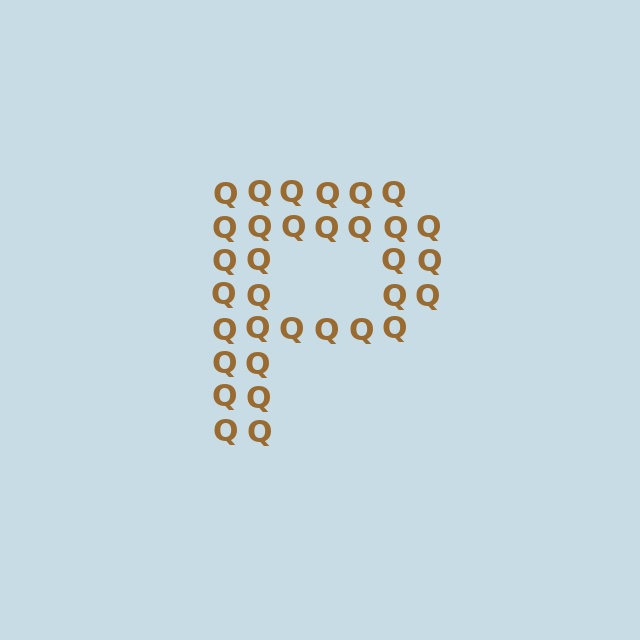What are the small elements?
The small elements are letter Q's.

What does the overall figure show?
The overall figure shows the letter P.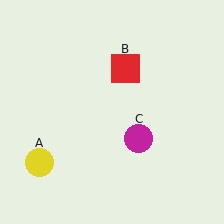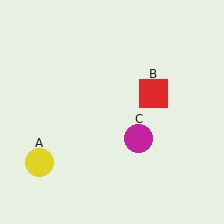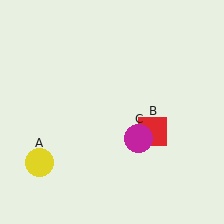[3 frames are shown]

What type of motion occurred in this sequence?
The red square (object B) rotated clockwise around the center of the scene.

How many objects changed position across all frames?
1 object changed position: red square (object B).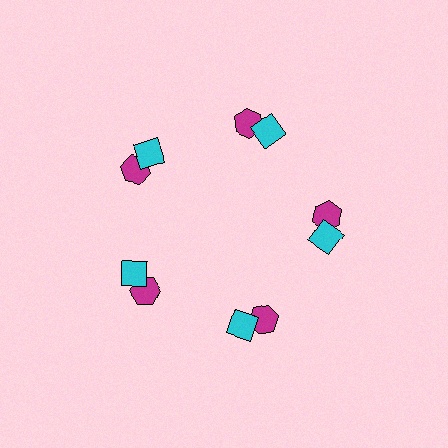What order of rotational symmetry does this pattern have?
This pattern has 5-fold rotational symmetry.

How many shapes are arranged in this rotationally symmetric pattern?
There are 10 shapes, arranged in 5 groups of 2.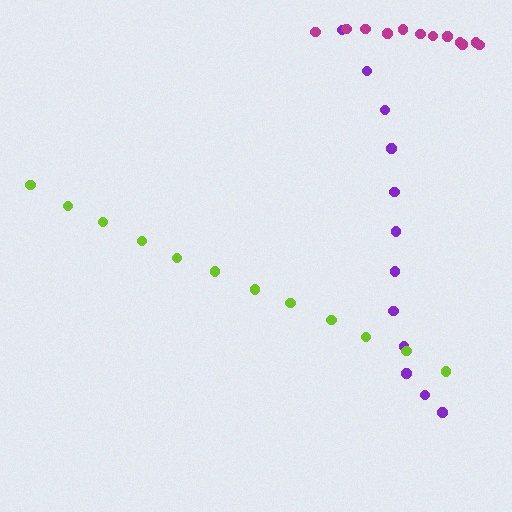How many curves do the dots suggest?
There are 3 distinct paths.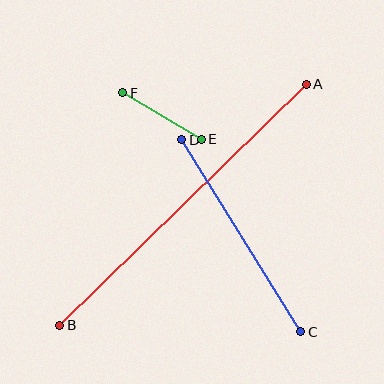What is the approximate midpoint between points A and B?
The midpoint is at approximately (183, 205) pixels.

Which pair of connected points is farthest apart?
Points A and B are farthest apart.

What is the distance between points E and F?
The distance is approximately 91 pixels.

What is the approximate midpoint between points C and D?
The midpoint is at approximately (241, 236) pixels.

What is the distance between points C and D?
The distance is approximately 226 pixels.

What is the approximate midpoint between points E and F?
The midpoint is at approximately (162, 116) pixels.